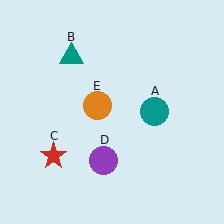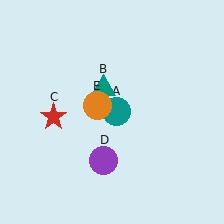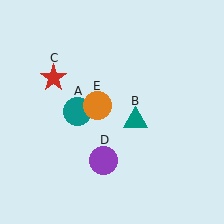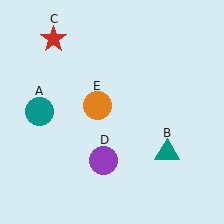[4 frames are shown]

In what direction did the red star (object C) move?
The red star (object C) moved up.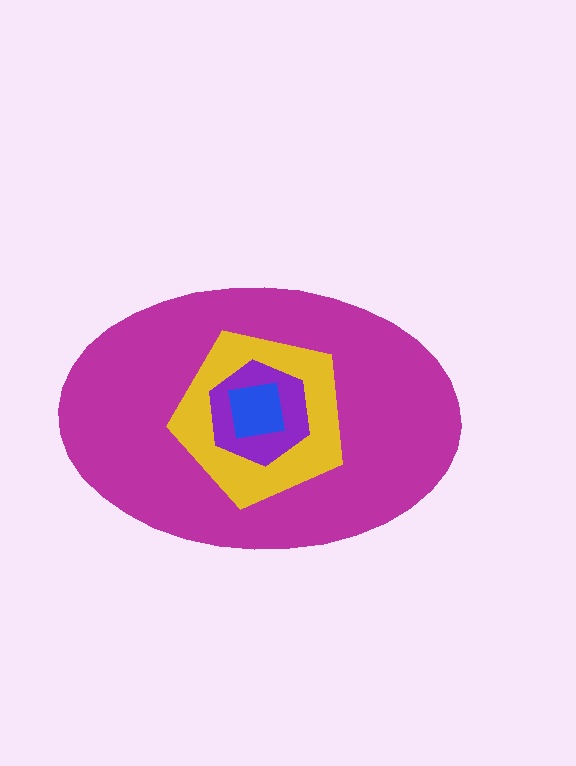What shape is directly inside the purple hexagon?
The blue square.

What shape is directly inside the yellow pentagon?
The purple hexagon.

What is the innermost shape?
The blue square.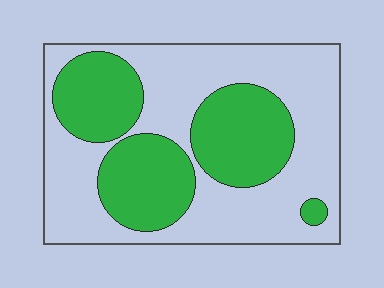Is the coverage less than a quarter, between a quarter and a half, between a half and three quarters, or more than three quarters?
Between a quarter and a half.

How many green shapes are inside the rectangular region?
4.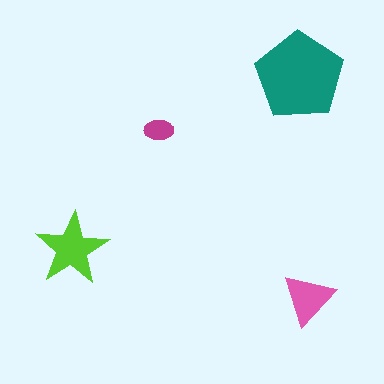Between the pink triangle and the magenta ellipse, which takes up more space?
The pink triangle.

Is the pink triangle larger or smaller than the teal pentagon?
Smaller.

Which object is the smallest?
The magenta ellipse.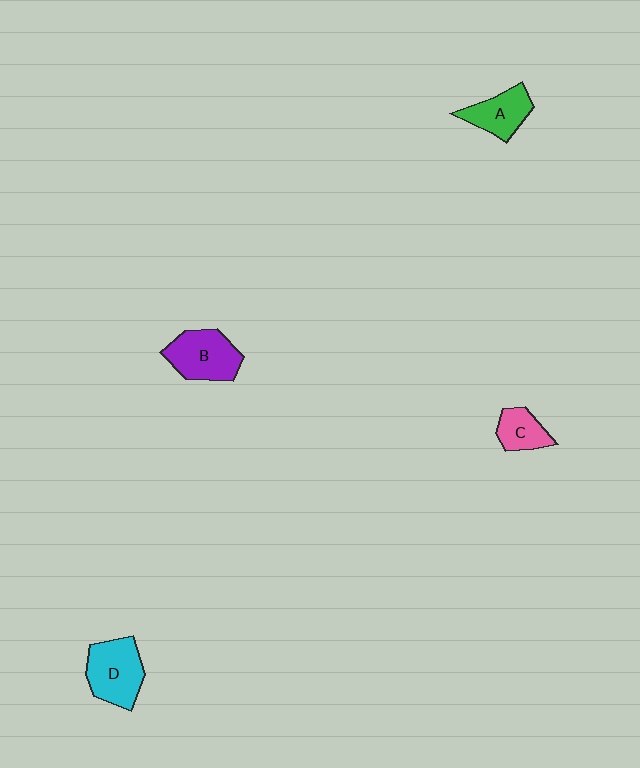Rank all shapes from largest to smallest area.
From largest to smallest: D (cyan), B (purple), A (green), C (pink).